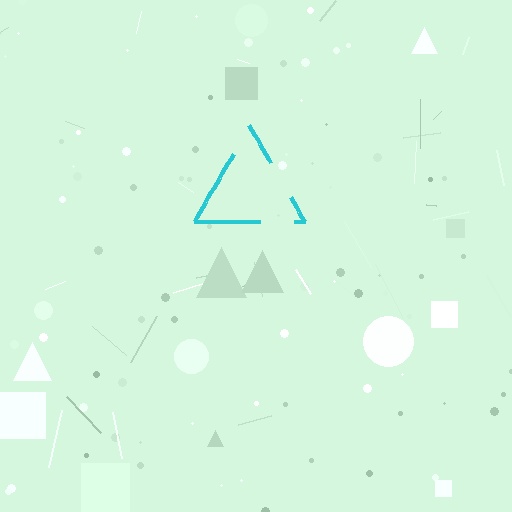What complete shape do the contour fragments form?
The contour fragments form a triangle.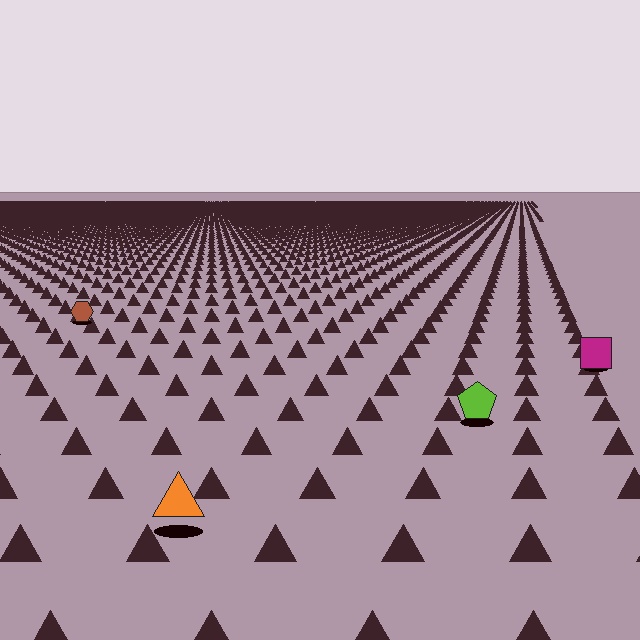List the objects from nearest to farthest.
From nearest to farthest: the orange triangle, the lime pentagon, the magenta square, the brown hexagon.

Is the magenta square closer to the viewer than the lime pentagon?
No. The lime pentagon is closer — you can tell from the texture gradient: the ground texture is coarser near it.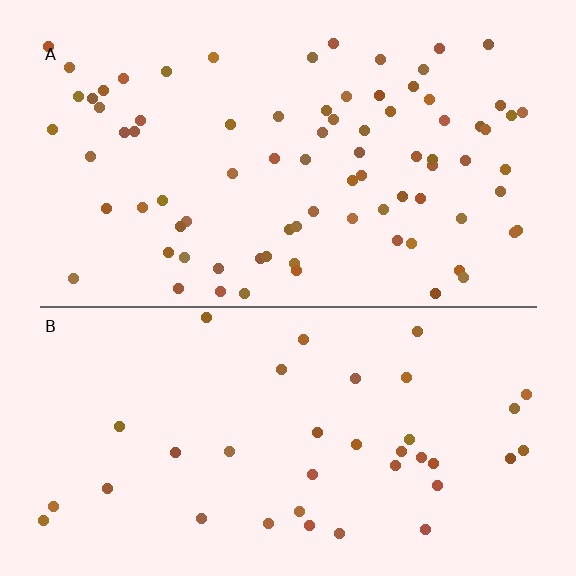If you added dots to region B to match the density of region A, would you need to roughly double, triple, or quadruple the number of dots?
Approximately double.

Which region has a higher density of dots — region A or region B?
A (the top).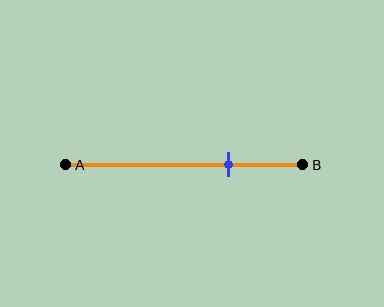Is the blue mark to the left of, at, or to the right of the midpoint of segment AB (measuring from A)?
The blue mark is to the right of the midpoint of segment AB.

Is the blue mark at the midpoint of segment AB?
No, the mark is at about 70% from A, not at the 50% midpoint.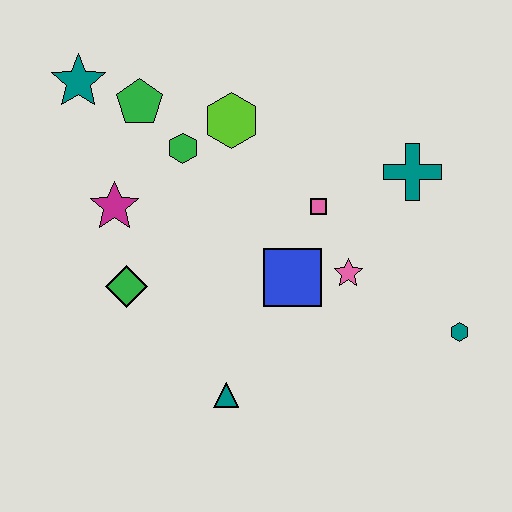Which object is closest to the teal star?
The green pentagon is closest to the teal star.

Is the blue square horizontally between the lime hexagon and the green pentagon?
No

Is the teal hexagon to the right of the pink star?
Yes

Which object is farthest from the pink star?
The teal star is farthest from the pink star.